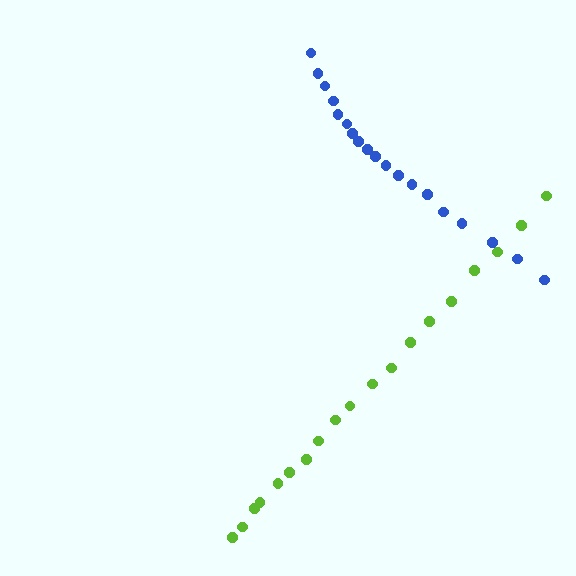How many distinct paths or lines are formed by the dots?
There are 2 distinct paths.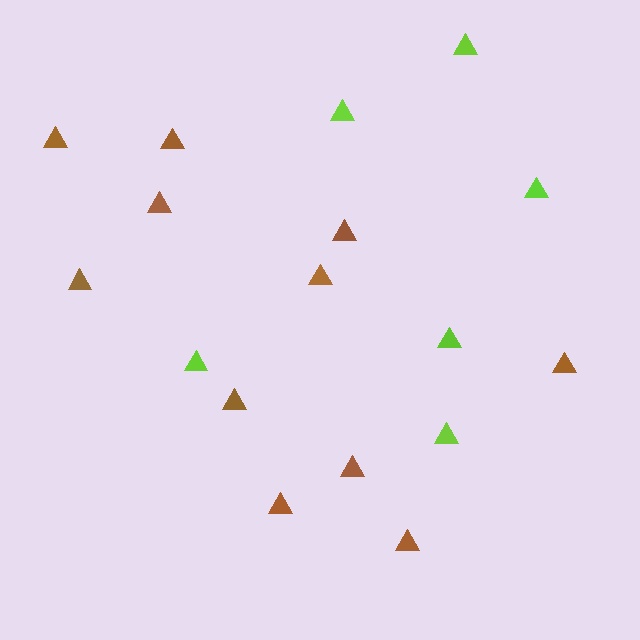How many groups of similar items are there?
There are 2 groups: one group of brown triangles (11) and one group of lime triangles (6).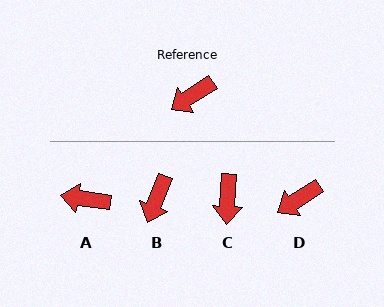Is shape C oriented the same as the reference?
No, it is off by about 54 degrees.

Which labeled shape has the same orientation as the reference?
D.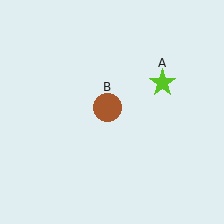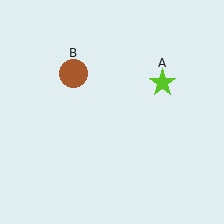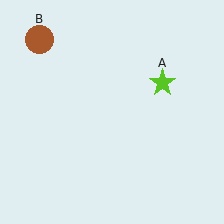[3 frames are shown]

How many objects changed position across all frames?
1 object changed position: brown circle (object B).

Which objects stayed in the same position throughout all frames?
Lime star (object A) remained stationary.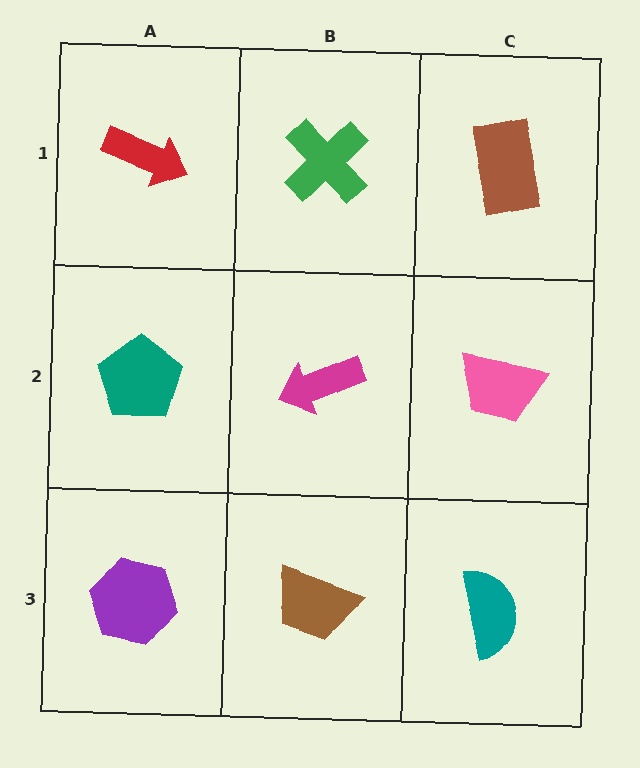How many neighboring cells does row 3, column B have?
3.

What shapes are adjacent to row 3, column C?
A pink trapezoid (row 2, column C), a brown trapezoid (row 3, column B).